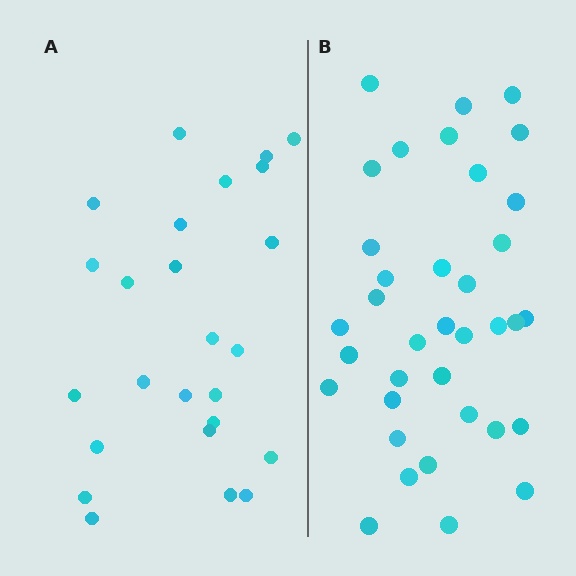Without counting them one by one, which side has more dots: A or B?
Region B (the right region) has more dots.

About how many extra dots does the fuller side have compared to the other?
Region B has roughly 12 or so more dots than region A.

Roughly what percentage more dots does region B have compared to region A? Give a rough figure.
About 45% more.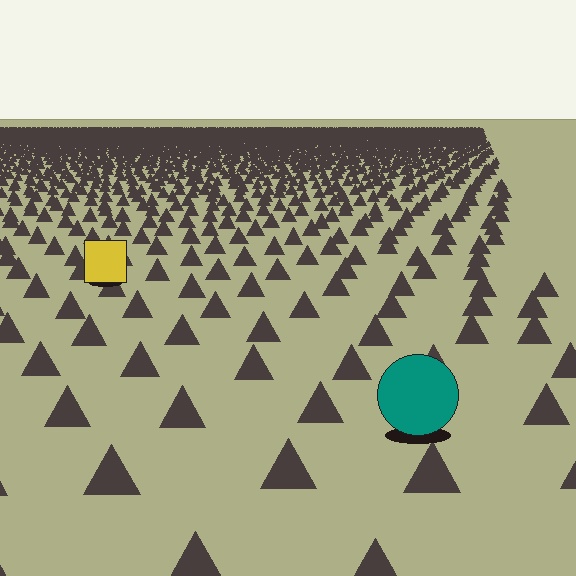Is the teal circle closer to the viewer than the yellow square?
Yes. The teal circle is closer — you can tell from the texture gradient: the ground texture is coarser near it.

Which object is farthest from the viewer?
The yellow square is farthest from the viewer. It appears smaller and the ground texture around it is denser.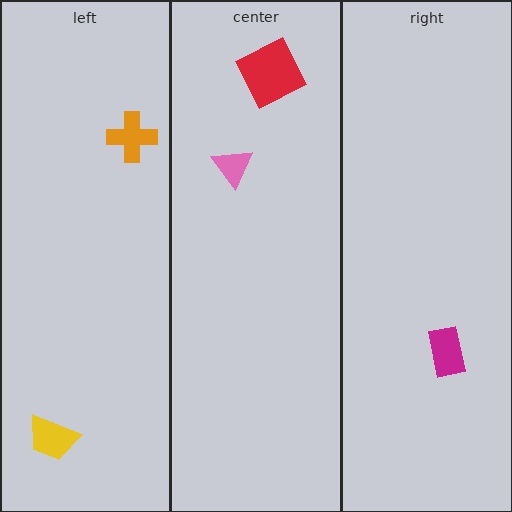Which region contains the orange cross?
The left region.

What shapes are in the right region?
The magenta rectangle.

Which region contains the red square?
The center region.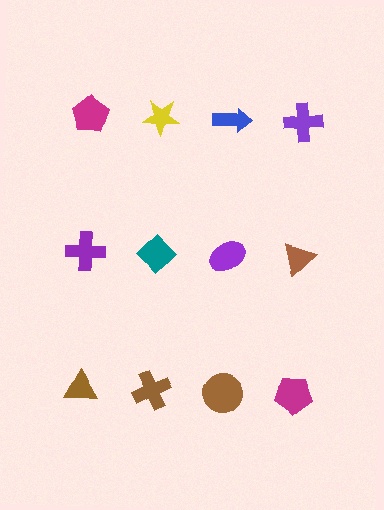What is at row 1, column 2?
A yellow star.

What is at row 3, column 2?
A brown cross.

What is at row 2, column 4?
A brown triangle.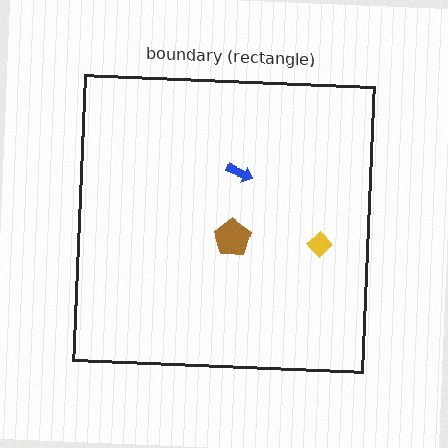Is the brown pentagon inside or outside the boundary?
Inside.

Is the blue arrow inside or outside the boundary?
Inside.